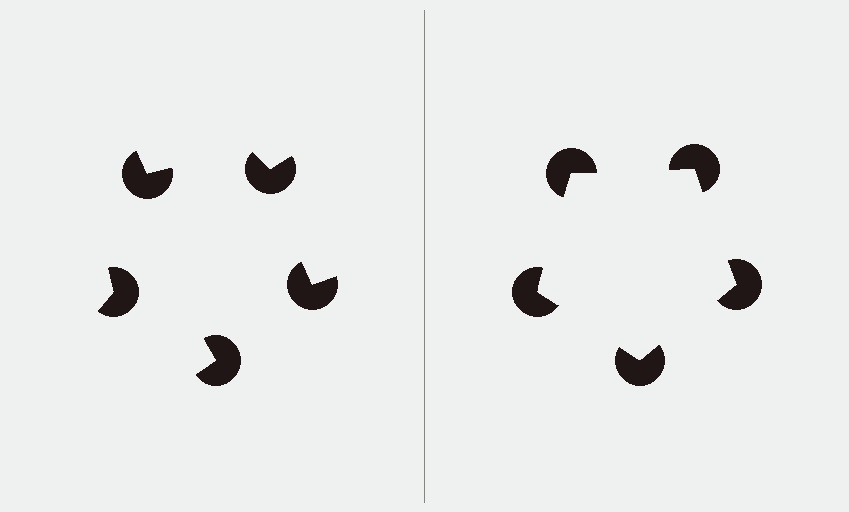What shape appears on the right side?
An illusory pentagon.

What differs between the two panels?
The pac-man discs are positioned identically on both sides; only the wedge orientations differ. On the right they align to a pentagon; on the left they are misaligned.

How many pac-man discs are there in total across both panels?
10 — 5 on each side.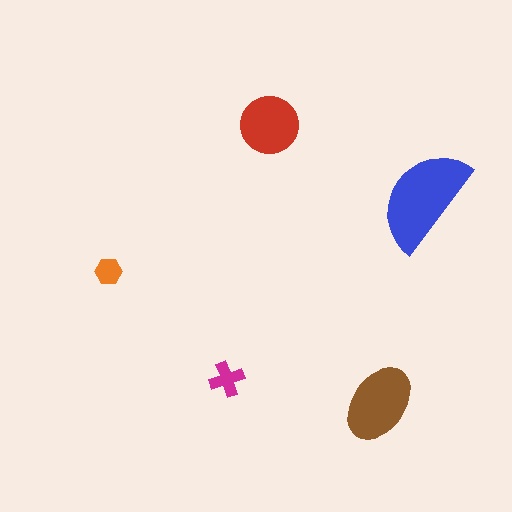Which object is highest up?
The red circle is topmost.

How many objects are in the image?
There are 5 objects in the image.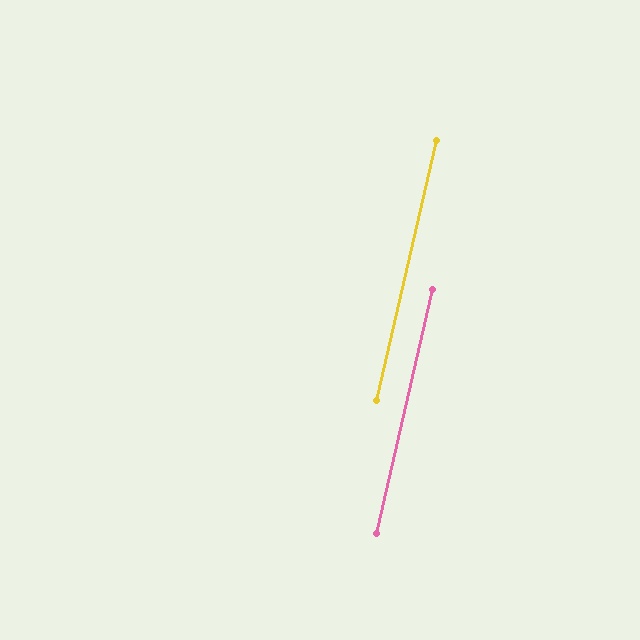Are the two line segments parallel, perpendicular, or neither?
Parallel — their directions differ by only 0.1°.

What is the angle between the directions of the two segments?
Approximately 0 degrees.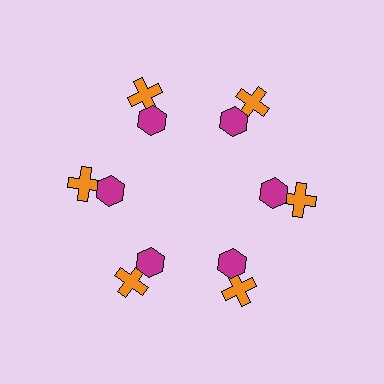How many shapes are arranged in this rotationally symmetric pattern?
There are 12 shapes, arranged in 6 groups of 2.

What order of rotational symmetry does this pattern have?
This pattern has 6-fold rotational symmetry.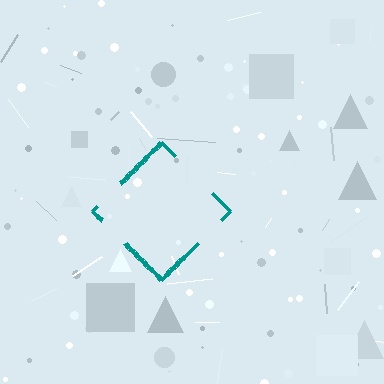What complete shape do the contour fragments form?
The contour fragments form a diamond.